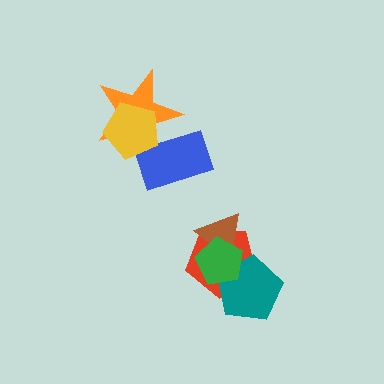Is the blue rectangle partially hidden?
Yes, it is partially covered by another shape.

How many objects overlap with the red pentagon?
3 objects overlap with the red pentagon.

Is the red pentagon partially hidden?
Yes, it is partially covered by another shape.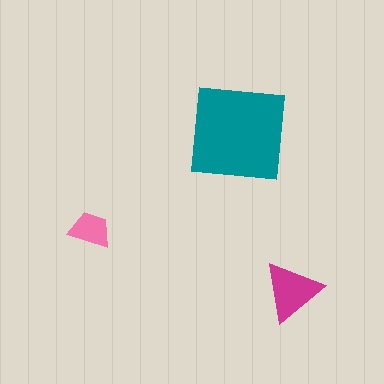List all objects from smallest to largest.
The pink trapezoid, the magenta triangle, the teal square.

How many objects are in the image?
There are 3 objects in the image.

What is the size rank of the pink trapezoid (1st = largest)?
3rd.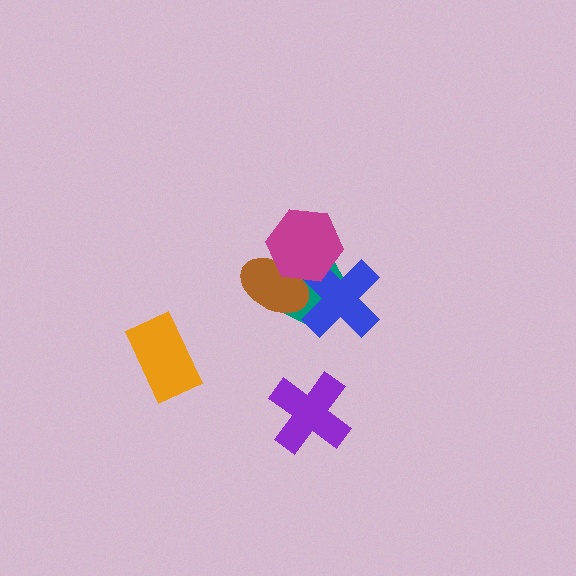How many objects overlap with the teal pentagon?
3 objects overlap with the teal pentagon.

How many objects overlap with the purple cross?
0 objects overlap with the purple cross.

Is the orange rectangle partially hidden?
No, no other shape covers it.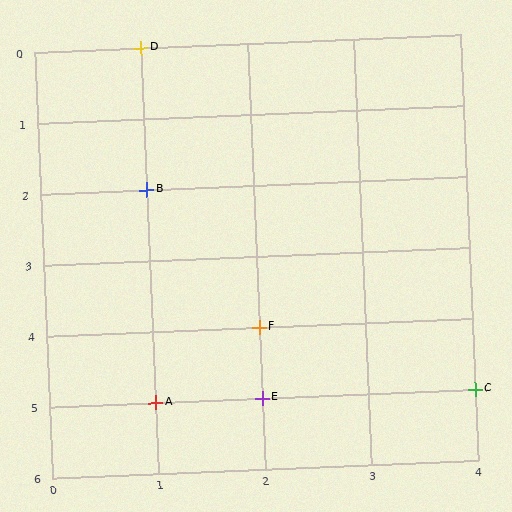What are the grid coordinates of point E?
Point E is at grid coordinates (2, 5).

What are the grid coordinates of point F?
Point F is at grid coordinates (2, 4).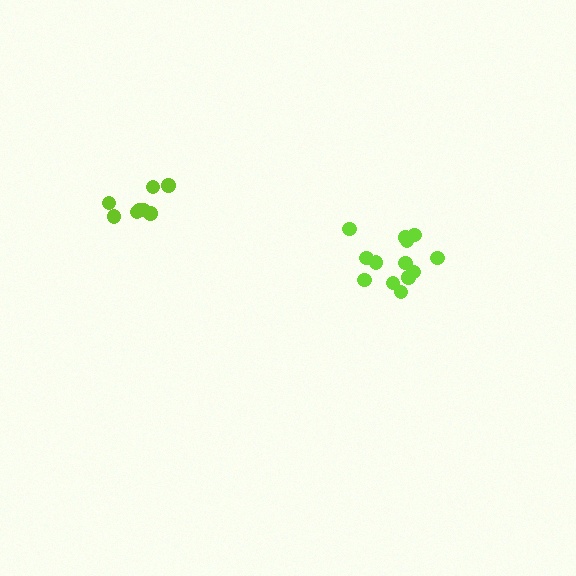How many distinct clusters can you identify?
There are 2 distinct clusters.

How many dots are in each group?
Group 1: 13 dots, Group 2: 8 dots (21 total).